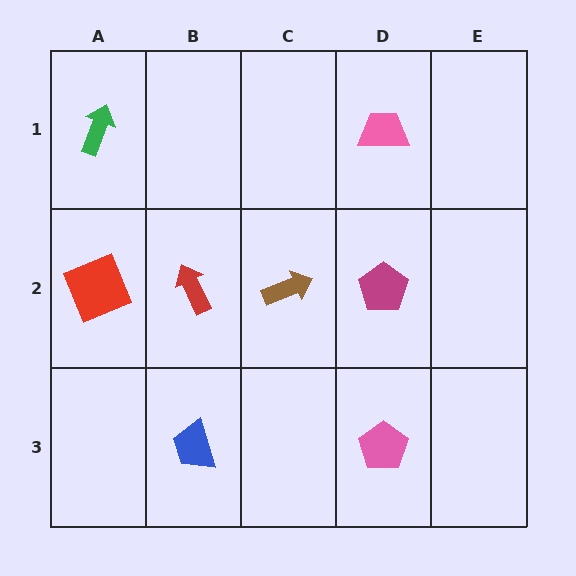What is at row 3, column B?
A blue trapezoid.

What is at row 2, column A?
A red square.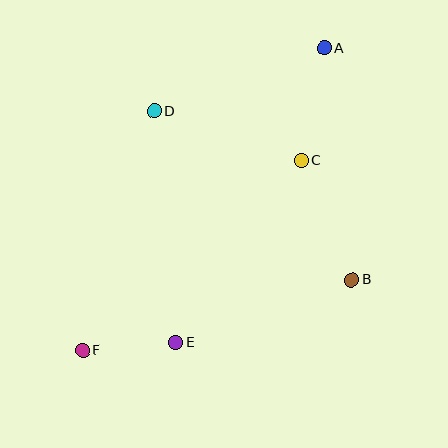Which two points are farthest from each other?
Points A and F are farthest from each other.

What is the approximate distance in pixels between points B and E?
The distance between B and E is approximately 187 pixels.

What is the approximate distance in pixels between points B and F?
The distance between B and F is approximately 278 pixels.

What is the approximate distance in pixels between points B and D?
The distance between B and D is approximately 260 pixels.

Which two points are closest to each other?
Points E and F are closest to each other.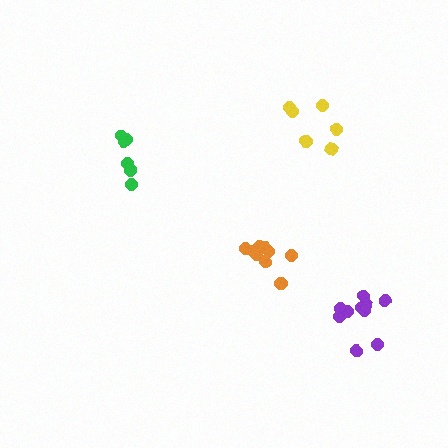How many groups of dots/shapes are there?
There are 4 groups.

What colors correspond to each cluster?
The clusters are colored: orange, green, yellow, purple.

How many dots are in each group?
Group 1: 9 dots, Group 2: 6 dots, Group 3: 6 dots, Group 4: 10 dots (31 total).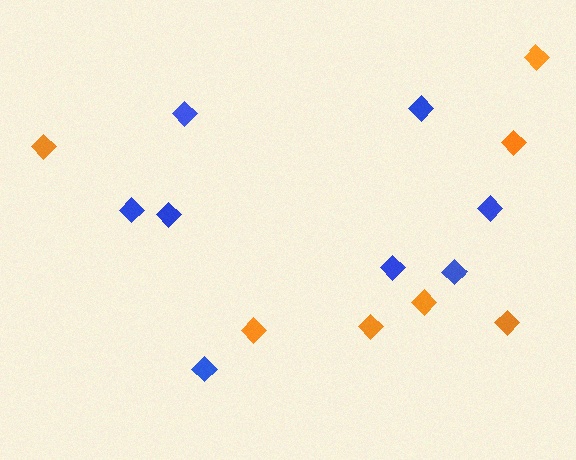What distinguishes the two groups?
There are 2 groups: one group of orange diamonds (7) and one group of blue diamonds (8).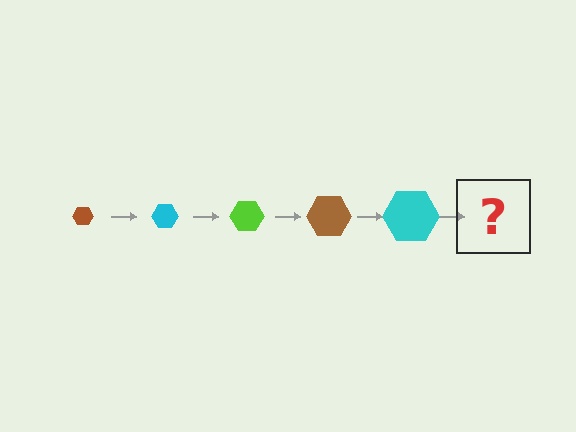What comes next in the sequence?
The next element should be a lime hexagon, larger than the previous one.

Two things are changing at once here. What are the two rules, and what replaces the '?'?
The two rules are that the hexagon grows larger each step and the color cycles through brown, cyan, and lime. The '?' should be a lime hexagon, larger than the previous one.